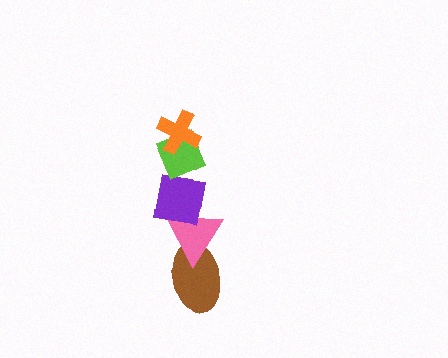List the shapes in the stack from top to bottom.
From top to bottom: the orange cross, the lime diamond, the purple square, the pink triangle, the brown ellipse.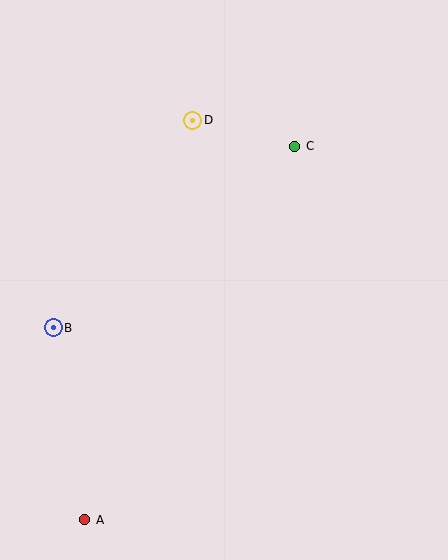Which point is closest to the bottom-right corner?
Point A is closest to the bottom-right corner.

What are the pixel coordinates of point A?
Point A is at (85, 520).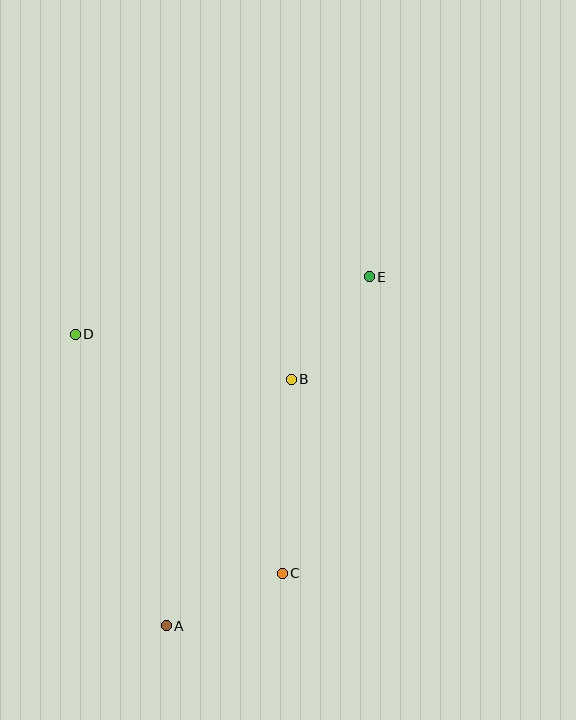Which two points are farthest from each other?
Points A and E are farthest from each other.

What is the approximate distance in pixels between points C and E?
The distance between C and E is approximately 309 pixels.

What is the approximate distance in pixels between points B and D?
The distance between B and D is approximately 220 pixels.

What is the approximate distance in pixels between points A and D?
The distance between A and D is approximately 305 pixels.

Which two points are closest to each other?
Points A and C are closest to each other.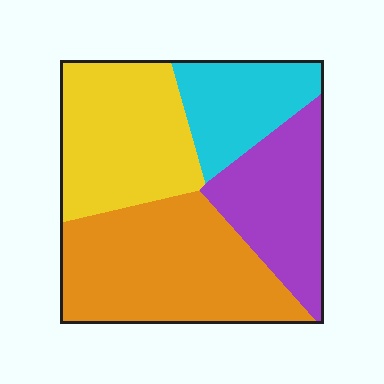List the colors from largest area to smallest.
From largest to smallest: orange, yellow, purple, cyan.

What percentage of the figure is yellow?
Yellow takes up about one quarter (1/4) of the figure.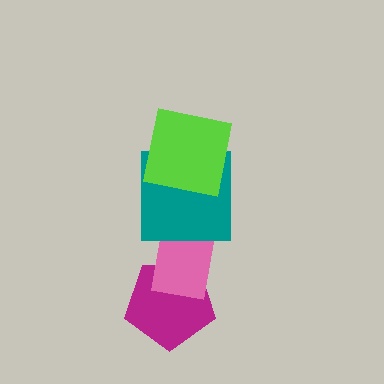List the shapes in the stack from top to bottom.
From top to bottom: the lime square, the teal square, the pink rectangle, the magenta pentagon.